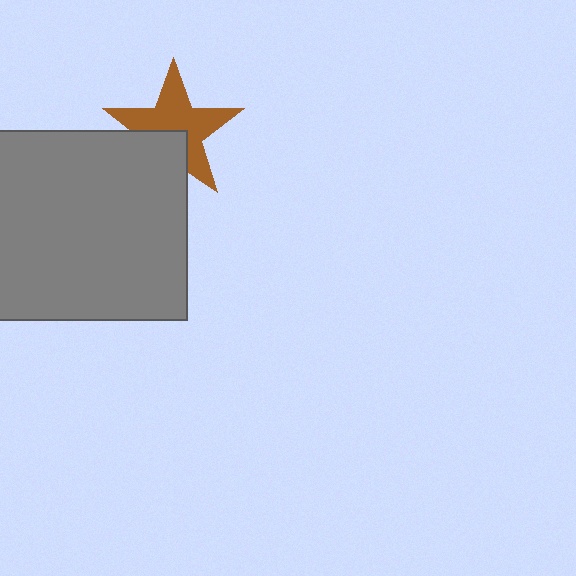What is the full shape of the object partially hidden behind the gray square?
The partially hidden object is a brown star.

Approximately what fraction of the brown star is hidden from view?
Roughly 32% of the brown star is hidden behind the gray square.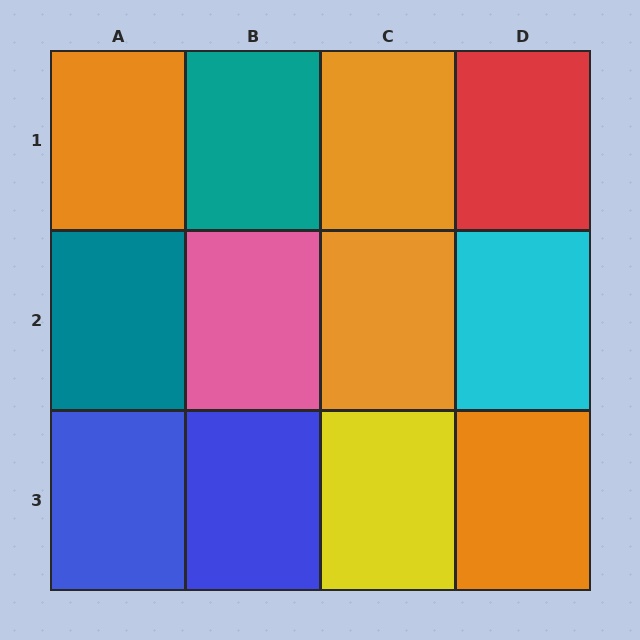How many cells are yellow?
1 cell is yellow.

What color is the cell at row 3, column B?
Blue.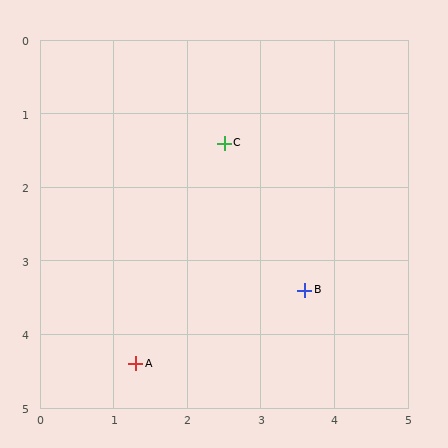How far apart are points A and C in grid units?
Points A and C are about 3.2 grid units apart.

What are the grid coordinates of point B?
Point B is at approximately (3.6, 3.4).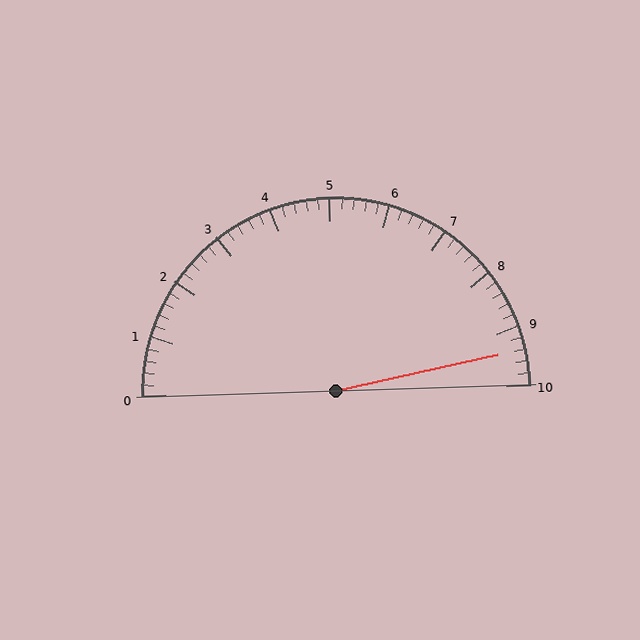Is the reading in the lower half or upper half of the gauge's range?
The reading is in the upper half of the range (0 to 10).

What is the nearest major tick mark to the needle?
The nearest major tick mark is 9.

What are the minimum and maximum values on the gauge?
The gauge ranges from 0 to 10.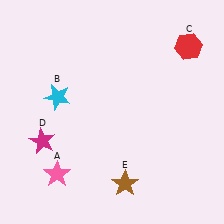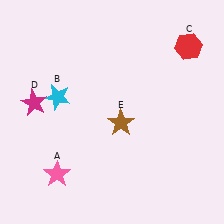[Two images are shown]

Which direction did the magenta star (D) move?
The magenta star (D) moved up.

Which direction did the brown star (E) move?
The brown star (E) moved up.